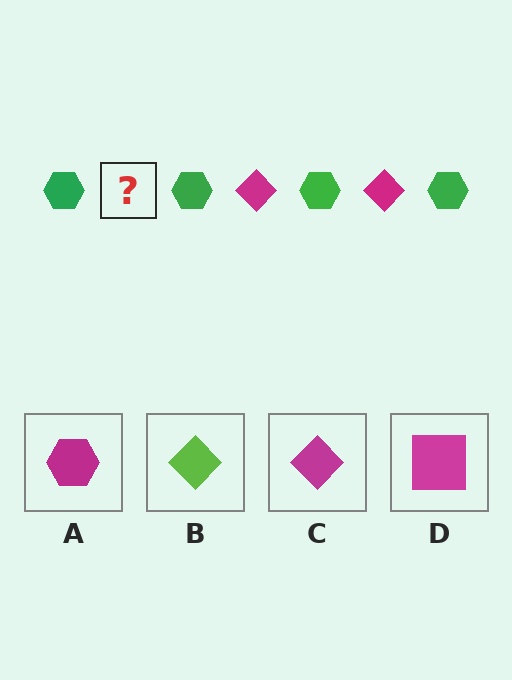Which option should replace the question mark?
Option C.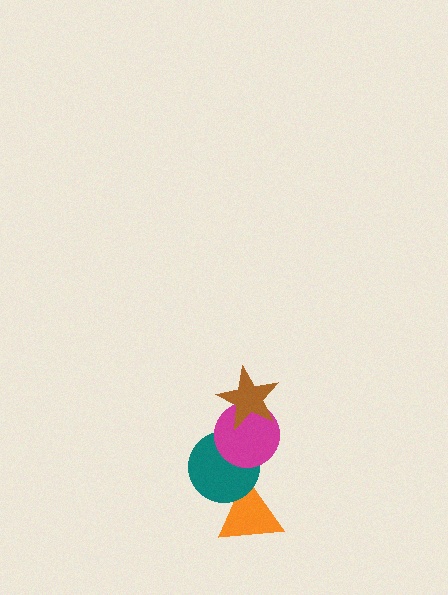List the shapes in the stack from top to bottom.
From top to bottom: the brown star, the magenta circle, the teal circle, the orange triangle.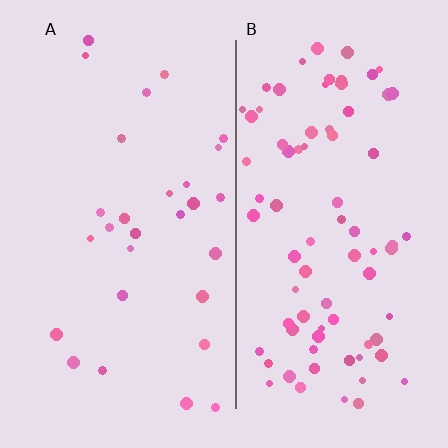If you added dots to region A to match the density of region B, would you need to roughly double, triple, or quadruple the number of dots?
Approximately triple.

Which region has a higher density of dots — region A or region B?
B (the right).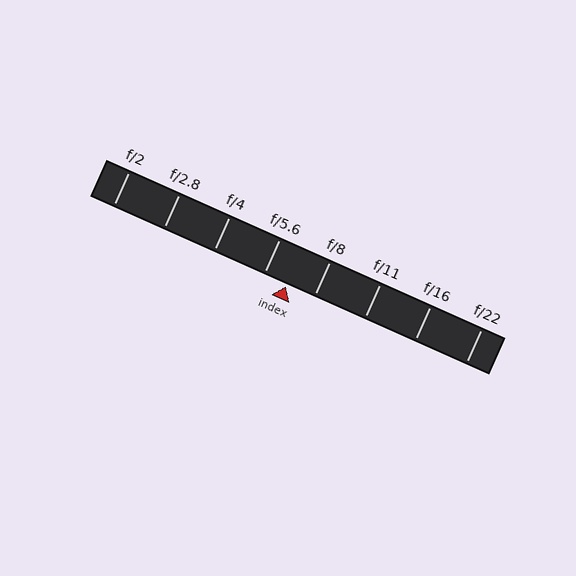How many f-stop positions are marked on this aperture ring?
There are 8 f-stop positions marked.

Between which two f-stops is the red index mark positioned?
The index mark is between f/5.6 and f/8.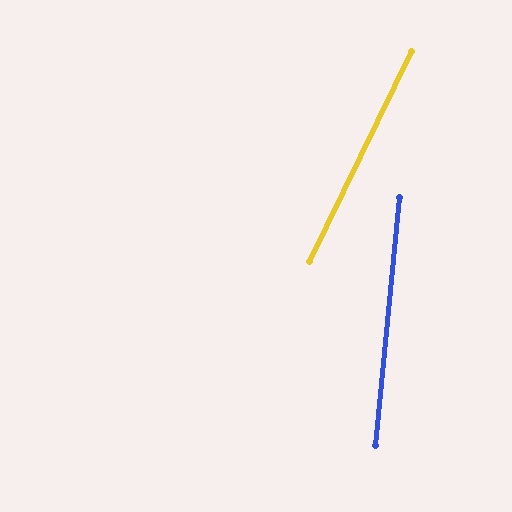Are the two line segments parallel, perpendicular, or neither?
Neither parallel nor perpendicular — they differ by about 21°.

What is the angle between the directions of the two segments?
Approximately 21 degrees.